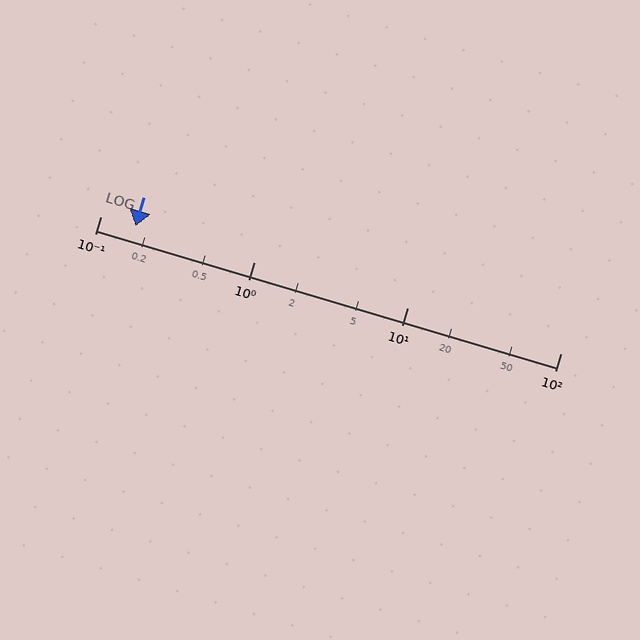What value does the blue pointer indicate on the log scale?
The pointer indicates approximately 0.17.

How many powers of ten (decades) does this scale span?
The scale spans 3 decades, from 0.1 to 100.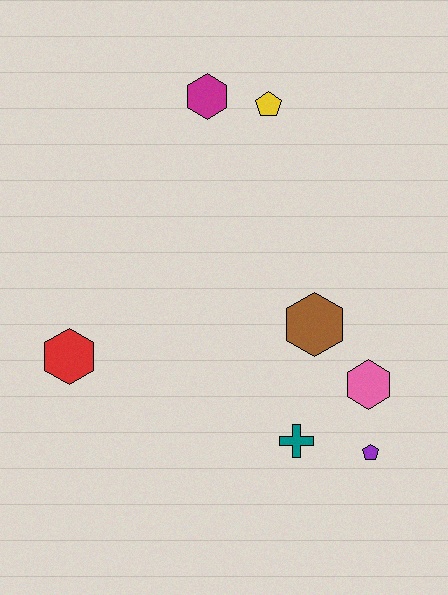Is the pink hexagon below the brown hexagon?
Yes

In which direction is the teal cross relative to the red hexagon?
The teal cross is to the right of the red hexagon.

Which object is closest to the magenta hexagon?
The yellow pentagon is closest to the magenta hexagon.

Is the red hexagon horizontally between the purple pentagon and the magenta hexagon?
No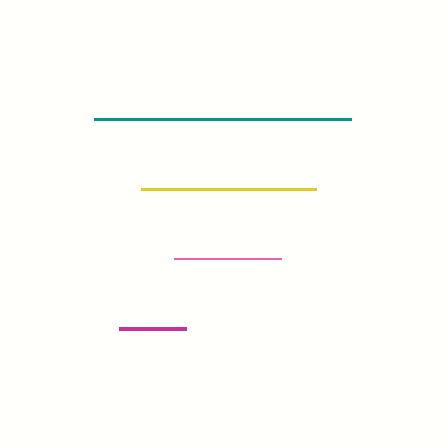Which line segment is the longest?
The teal line is the longest at approximately 257 pixels.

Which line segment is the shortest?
The magenta line is the shortest at approximately 66 pixels.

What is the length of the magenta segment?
The magenta segment is approximately 66 pixels long.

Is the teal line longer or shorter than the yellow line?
The teal line is longer than the yellow line.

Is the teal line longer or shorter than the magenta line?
The teal line is longer than the magenta line.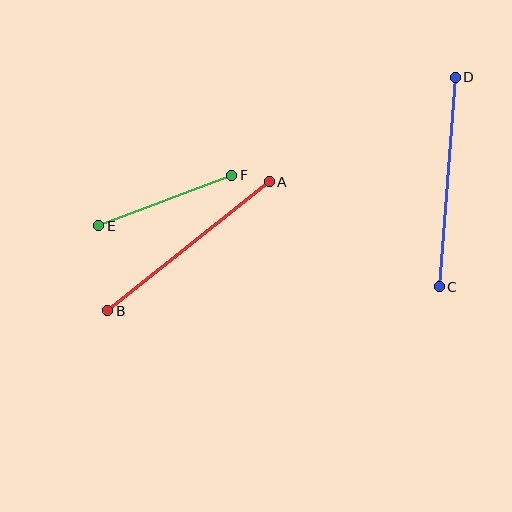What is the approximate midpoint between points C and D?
The midpoint is at approximately (447, 182) pixels.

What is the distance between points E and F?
The distance is approximately 142 pixels.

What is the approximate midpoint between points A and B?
The midpoint is at approximately (189, 246) pixels.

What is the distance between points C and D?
The distance is approximately 210 pixels.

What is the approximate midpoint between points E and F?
The midpoint is at approximately (165, 200) pixels.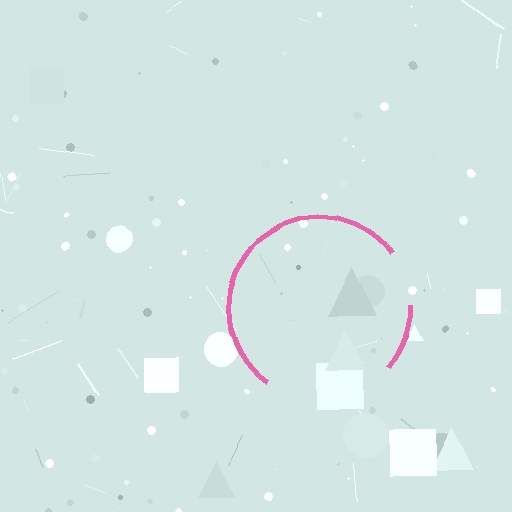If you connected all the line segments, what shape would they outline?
They would outline a circle.